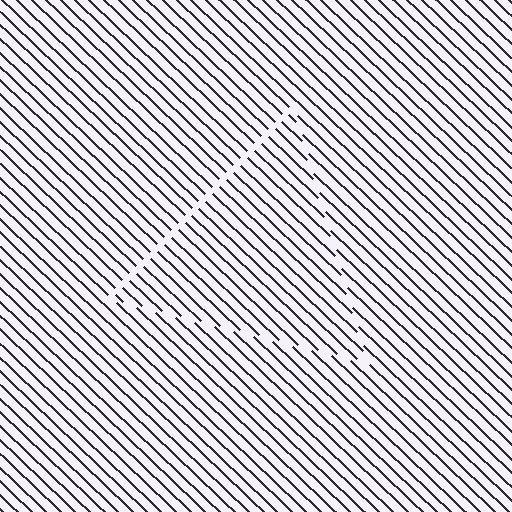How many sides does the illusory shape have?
3 sides — the line-ends trace a triangle.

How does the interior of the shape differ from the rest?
The interior of the shape contains the same grating, shifted by half a period — the contour is defined by the phase discontinuity where line-ends from the inner and outer gratings abut.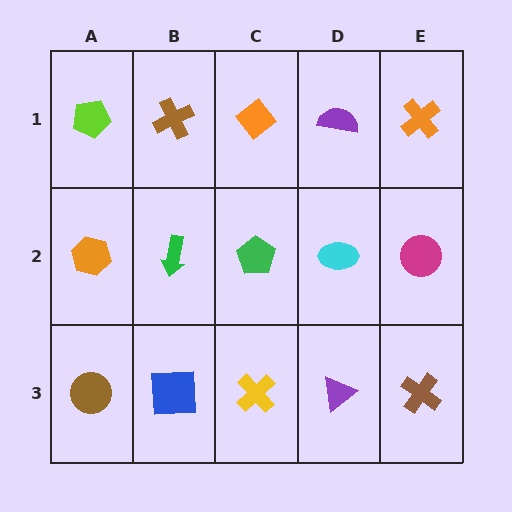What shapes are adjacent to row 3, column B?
A green arrow (row 2, column B), a brown circle (row 3, column A), a yellow cross (row 3, column C).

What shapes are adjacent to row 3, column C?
A green pentagon (row 2, column C), a blue square (row 3, column B), a purple triangle (row 3, column D).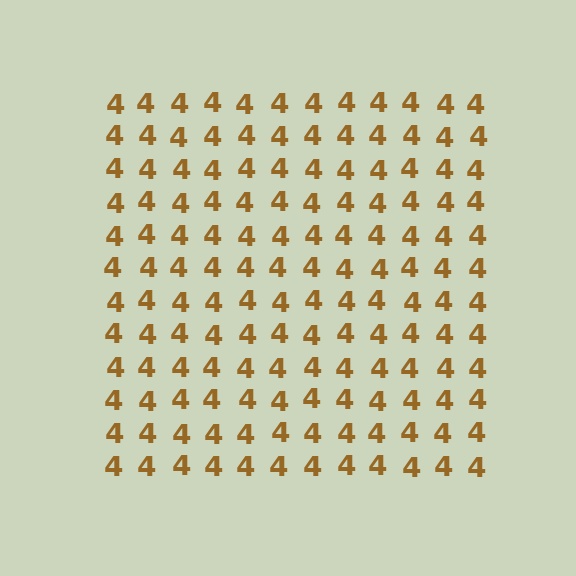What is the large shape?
The large shape is a square.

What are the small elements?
The small elements are digit 4's.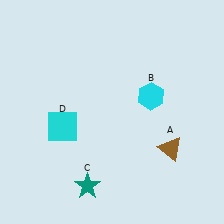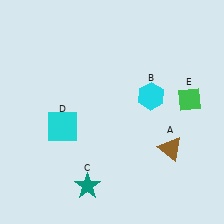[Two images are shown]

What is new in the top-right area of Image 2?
A green diamond (E) was added in the top-right area of Image 2.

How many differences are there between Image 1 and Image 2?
There is 1 difference between the two images.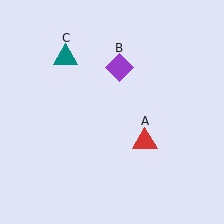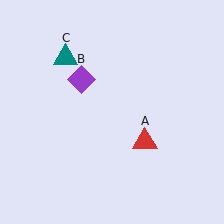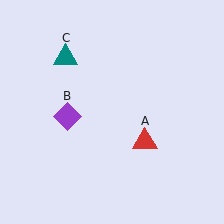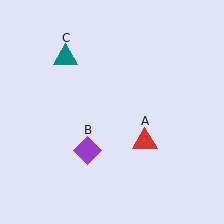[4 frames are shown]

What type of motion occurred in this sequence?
The purple diamond (object B) rotated counterclockwise around the center of the scene.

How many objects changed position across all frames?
1 object changed position: purple diamond (object B).